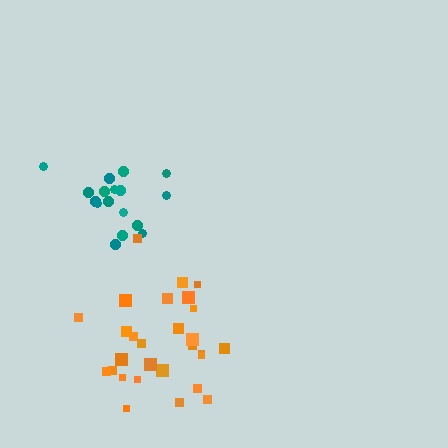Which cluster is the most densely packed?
Teal.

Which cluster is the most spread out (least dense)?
Orange.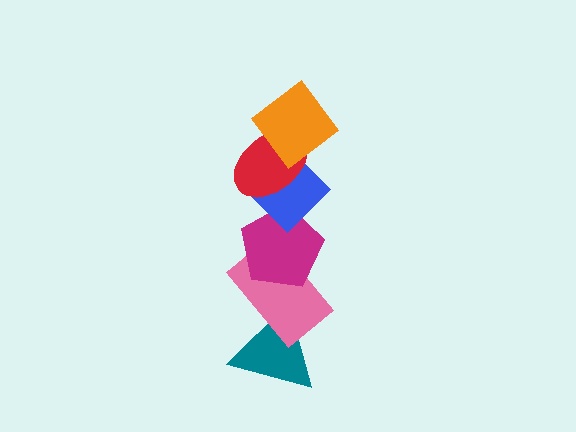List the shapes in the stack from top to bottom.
From top to bottom: the orange diamond, the red ellipse, the blue diamond, the magenta pentagon, the pink rectangle, the teal triangle.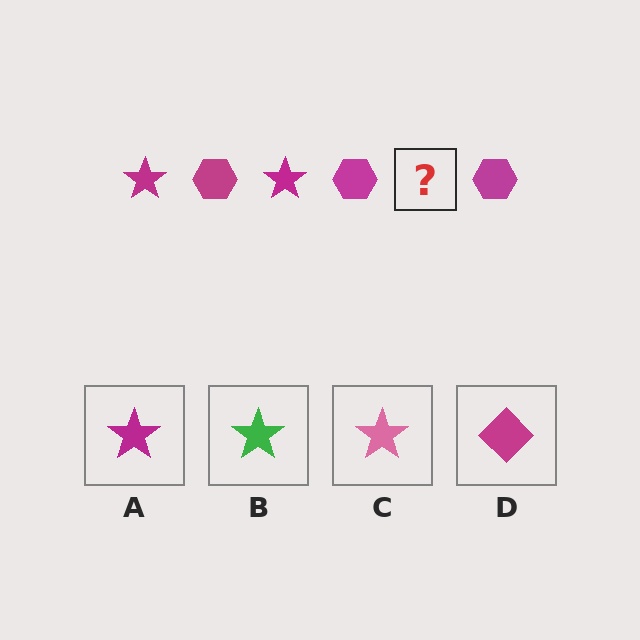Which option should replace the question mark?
Option A.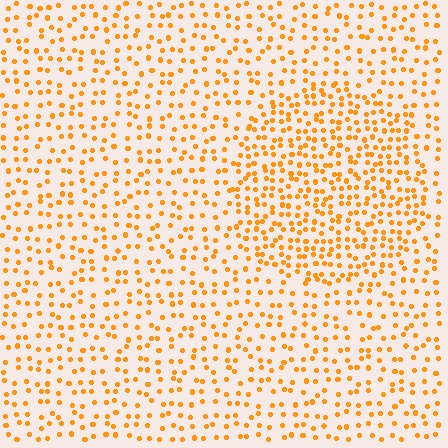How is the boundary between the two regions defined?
The boundary is defined by a change in element density (approximately 1.7x ratio). All elements are the same color, size, and shape.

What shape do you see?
I see a circle.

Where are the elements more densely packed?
The elements are more densely packed inside the circle boundary.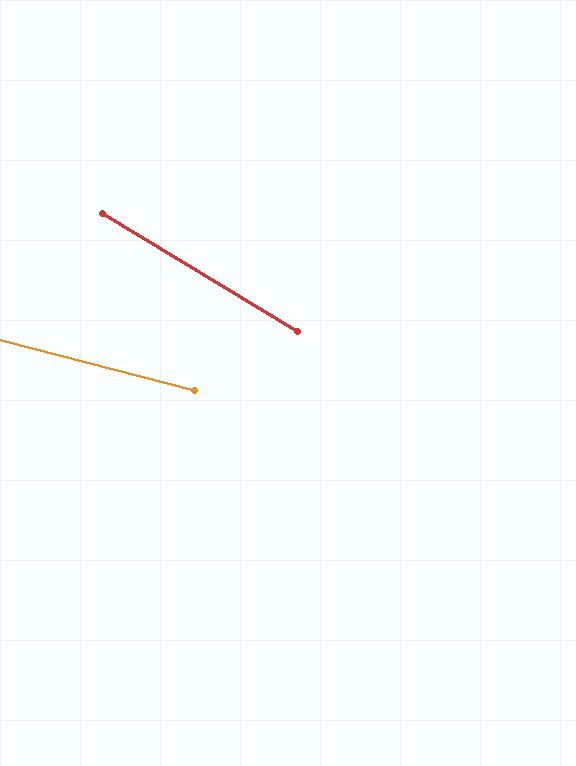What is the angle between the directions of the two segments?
Approximately 17 degrees.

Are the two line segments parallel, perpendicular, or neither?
Neither parallel nor perpendicular — they differ by about 17°.